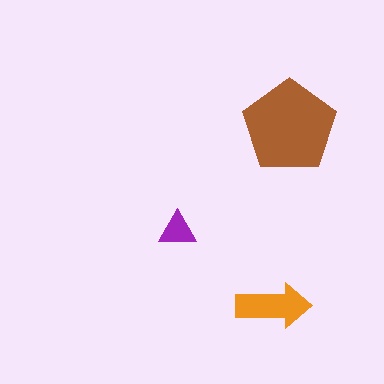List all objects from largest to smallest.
The brown pentagon, the orange arrow, the purple triangle.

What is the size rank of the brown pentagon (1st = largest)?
1st.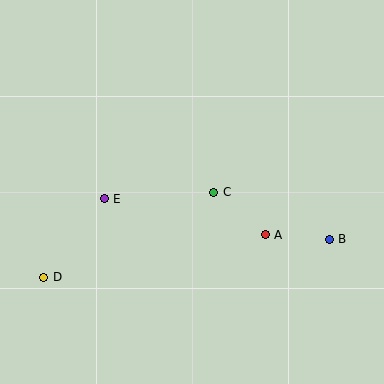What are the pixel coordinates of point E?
Point E is at (104, 199).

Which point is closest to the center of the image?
Point C at (214, 192) is closest to the center.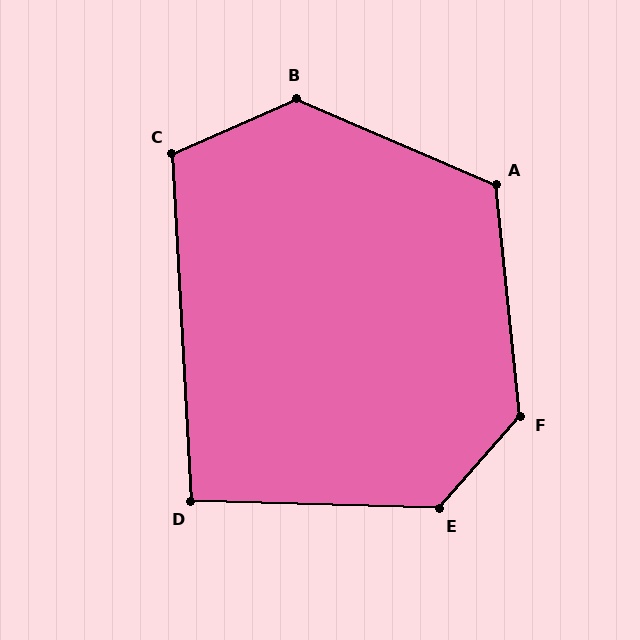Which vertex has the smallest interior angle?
D, at approximately 95 degrees.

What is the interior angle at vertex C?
Approximately 111 degrees (obtuse).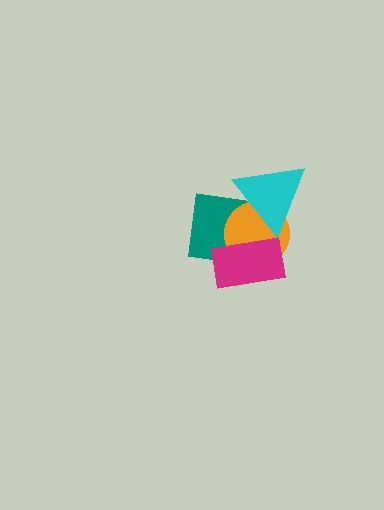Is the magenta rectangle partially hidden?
No, no other shape covers it.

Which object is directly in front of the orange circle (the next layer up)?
The cyan triangle is directly in front of the orange circle.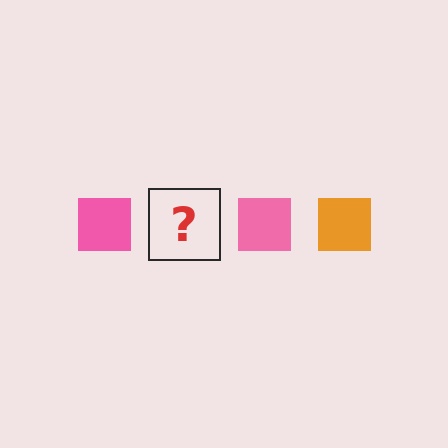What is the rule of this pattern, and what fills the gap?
The rule is that the pattern cycles through pink, orange squares. The gap should be filled with an orange square.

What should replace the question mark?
The question mark should be replaced with an orange square.